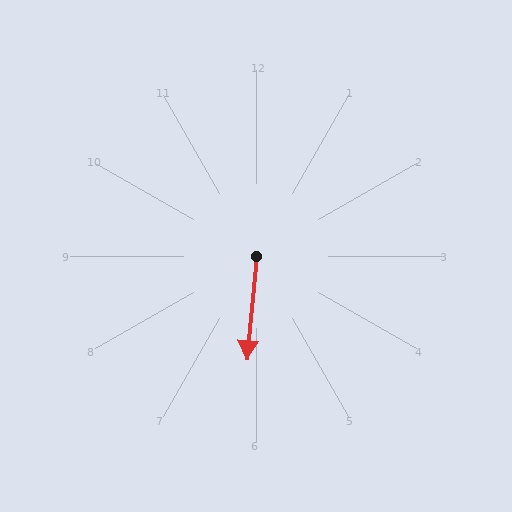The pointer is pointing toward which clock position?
Roughly 6 o'clock.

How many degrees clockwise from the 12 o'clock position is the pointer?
Approximately 185 degrees.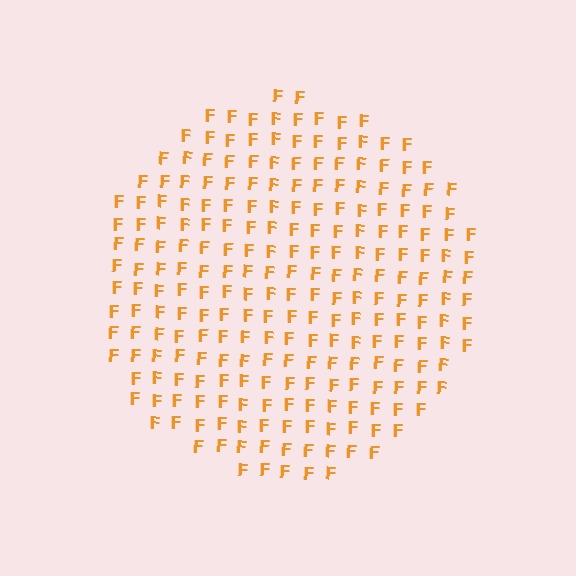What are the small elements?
The small elements are letter F's.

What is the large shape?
The large shape is a circle.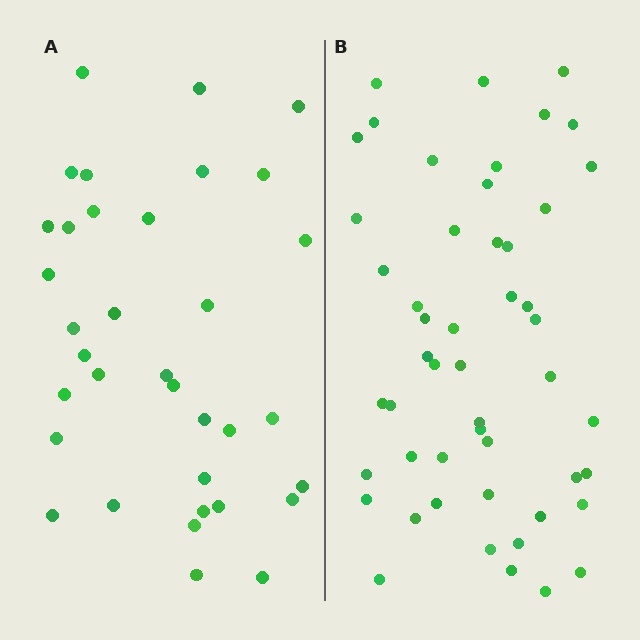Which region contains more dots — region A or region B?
Region B (the right region) has more dots.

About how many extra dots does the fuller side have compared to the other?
Region B has approximately 15 more dots than region A.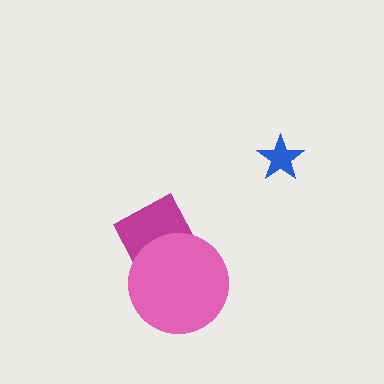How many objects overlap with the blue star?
0 objects overlap with the blue star.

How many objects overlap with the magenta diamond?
1 object overlaps with the magenta diamond.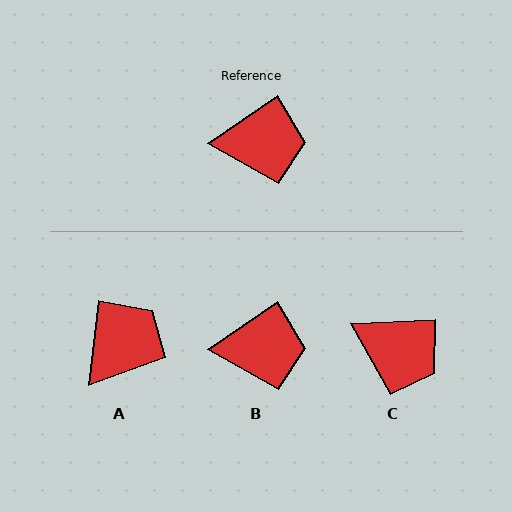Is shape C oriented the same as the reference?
No, it is off by about 31 degrees.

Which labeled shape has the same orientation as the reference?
B.